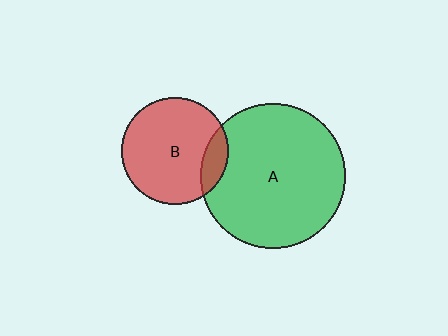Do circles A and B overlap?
Yes.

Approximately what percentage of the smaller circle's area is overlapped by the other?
Approximately 15%.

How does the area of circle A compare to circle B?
Approximately 1.8 times.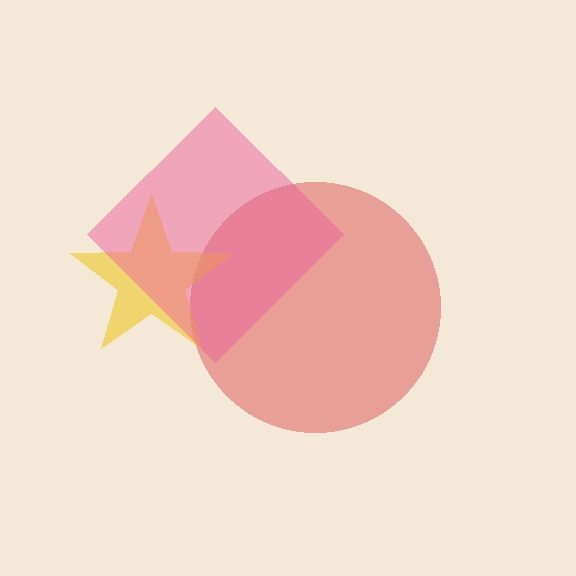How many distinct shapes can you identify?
There are 3 distinct shapes: a red circle, a yellow star, a pink diamond.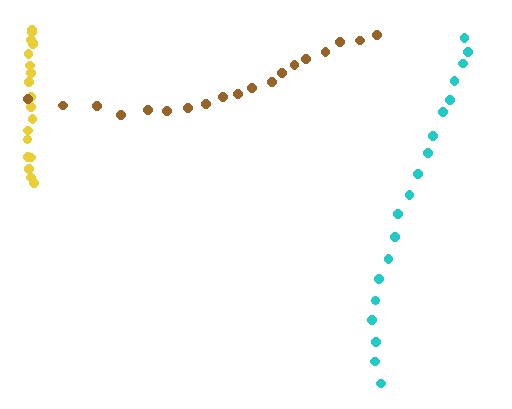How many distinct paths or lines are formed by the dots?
There are 3 distinct paths.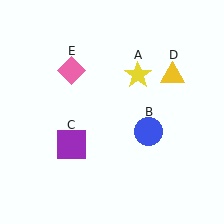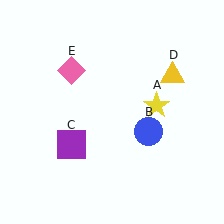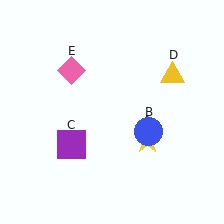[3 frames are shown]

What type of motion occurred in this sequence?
The yellow star (object A) rotated clockwise around the center of the scene.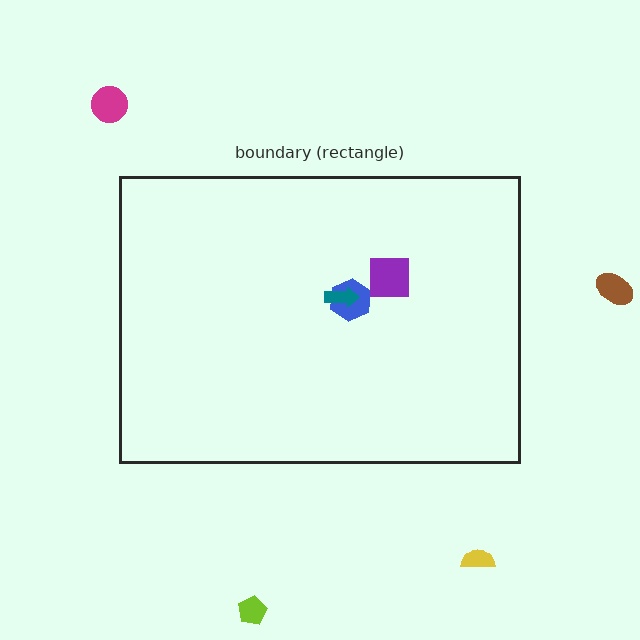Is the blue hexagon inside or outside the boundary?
Inside.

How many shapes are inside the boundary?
3 inside, 4 outside.